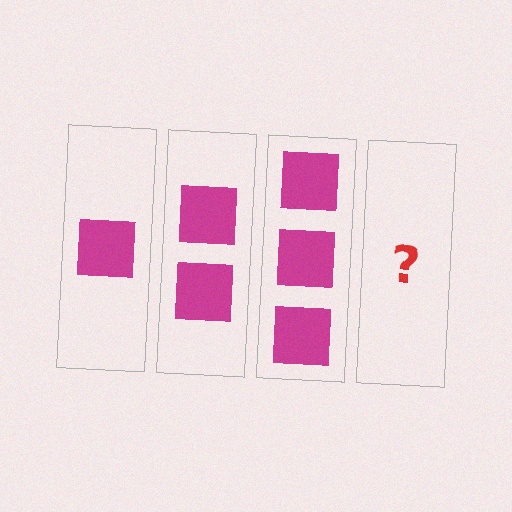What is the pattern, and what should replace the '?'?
The pattern is that each step adds one more square. The '?' should be 4 squares.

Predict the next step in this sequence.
The next step is 4 squares.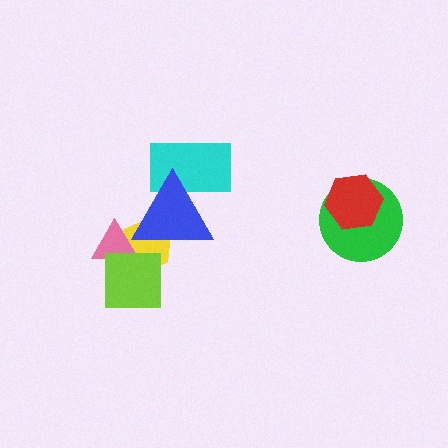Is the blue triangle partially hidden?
No, no other shape covers it.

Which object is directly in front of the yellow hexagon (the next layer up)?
The pink triangle is directly in front of the yellow hexagon.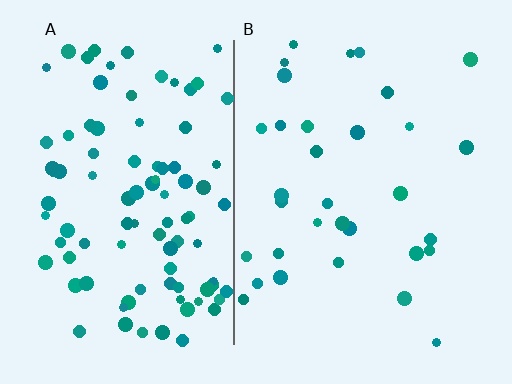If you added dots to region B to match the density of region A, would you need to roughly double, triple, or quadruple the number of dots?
Approximately triple.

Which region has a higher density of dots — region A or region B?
A (the left).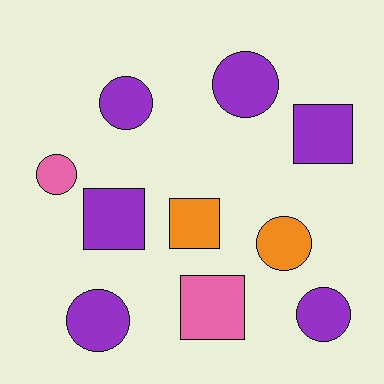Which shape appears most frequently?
Circle, with 6 objects.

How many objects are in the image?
There are 10 objects.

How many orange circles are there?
There is 1 orange circle.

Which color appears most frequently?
Purple, with 6 objects.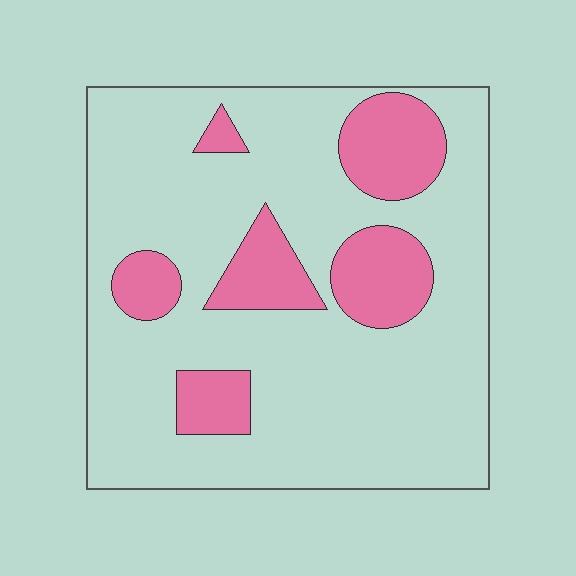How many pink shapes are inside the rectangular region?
6.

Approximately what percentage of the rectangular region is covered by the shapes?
Approximately 20%.